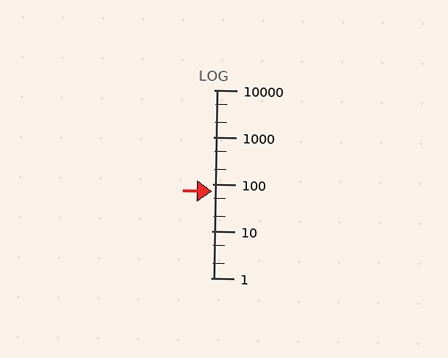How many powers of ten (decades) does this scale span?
The scale spans 4 decades, from 1 to 10000.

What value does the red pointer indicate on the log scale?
The pointer indicates approximately 70.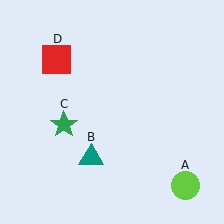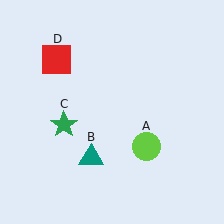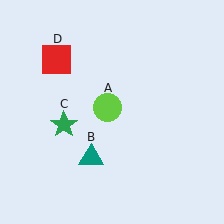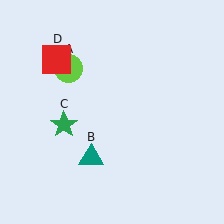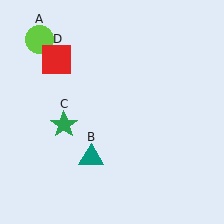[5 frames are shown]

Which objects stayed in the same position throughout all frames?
Teal triangle (object B) and green star (object C) and red square (object D) remained stationary.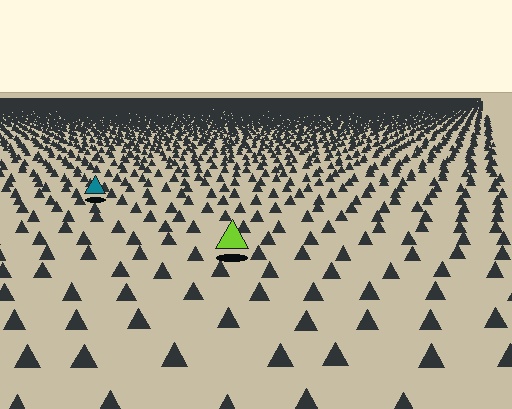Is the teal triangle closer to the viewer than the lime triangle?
No. The lime triangle is closer — you can tell from the texture gradient: the ground texture is coarser near it.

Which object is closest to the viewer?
The lime triangle is closest. The texture marks near it are larger and more spread out.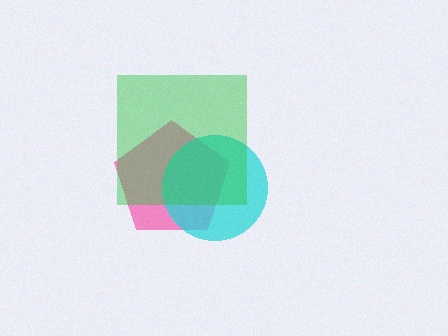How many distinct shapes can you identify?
There are 3 distinct shapes: a pink pentagon, a cyan circle, a green square.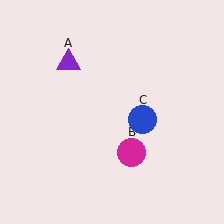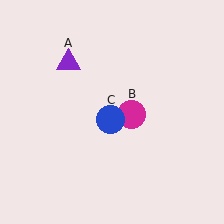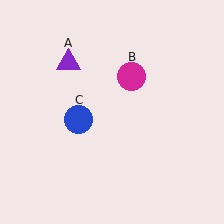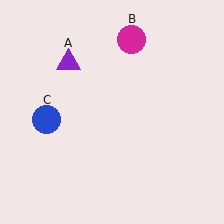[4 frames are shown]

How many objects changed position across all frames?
2 objects changed position: magenta circle (object B), blue circle (object C).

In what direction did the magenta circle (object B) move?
The magenta circle (object B) moved up.